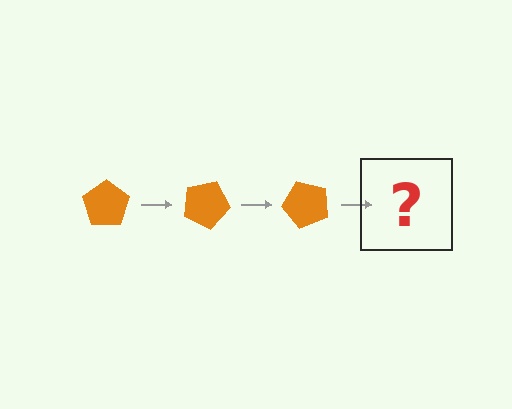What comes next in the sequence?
The next element should be an orange pentagon rotated 75 degrees.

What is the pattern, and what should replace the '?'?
The pattern is that the pentagon rotates 25 degrees each step. The '?' should be an orange pentagon rotated 75 degrees.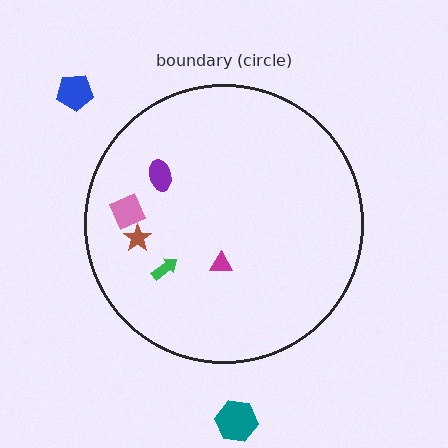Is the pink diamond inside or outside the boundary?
Inside.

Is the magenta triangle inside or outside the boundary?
Inside.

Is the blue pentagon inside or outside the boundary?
Outside.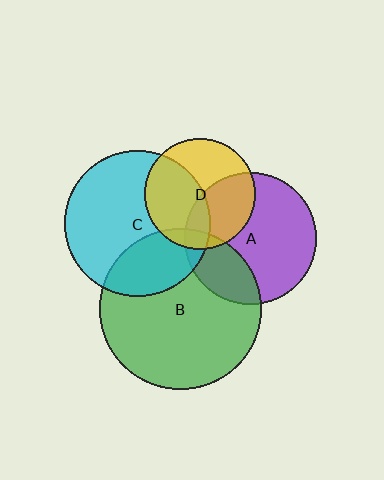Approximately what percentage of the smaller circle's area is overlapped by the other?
Approximately 30%.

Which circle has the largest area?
Circle B (green).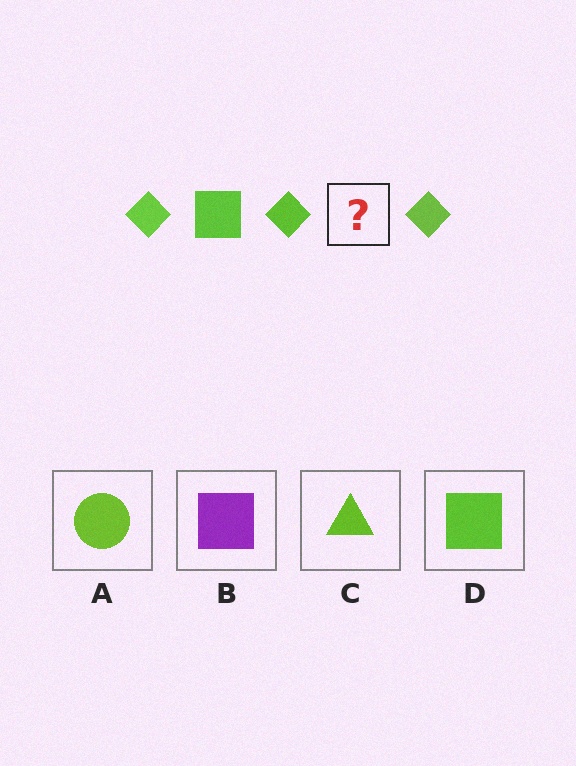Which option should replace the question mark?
Option D.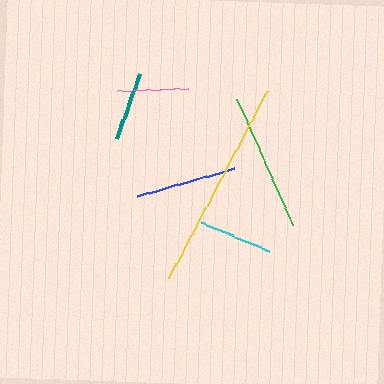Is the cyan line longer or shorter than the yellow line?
The yellow line is longer than the cyan line.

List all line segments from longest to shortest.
From longest to shortest: yellow, green, blue, cyan, pink, teal.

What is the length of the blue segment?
The blue segment is approximately 101 pixels long.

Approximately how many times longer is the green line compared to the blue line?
The green line is approximately 1.4 times the length of the blue line.